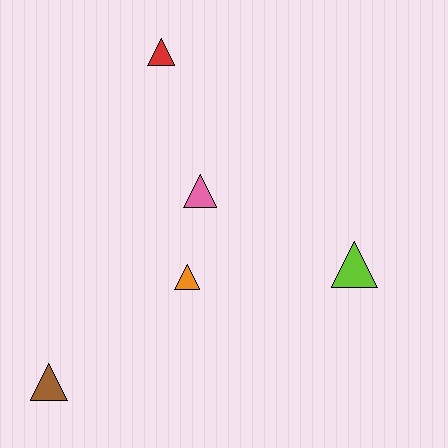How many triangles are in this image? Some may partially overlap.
There are 5 triangles.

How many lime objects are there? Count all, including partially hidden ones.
There is 1 lime object.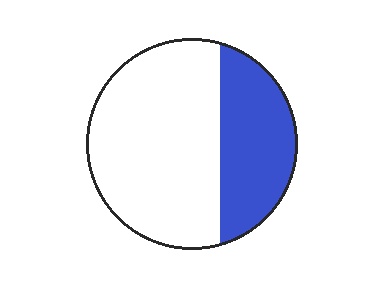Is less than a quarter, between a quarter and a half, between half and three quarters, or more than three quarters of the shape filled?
Between a quarter and a half.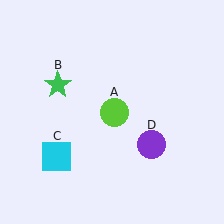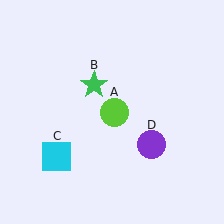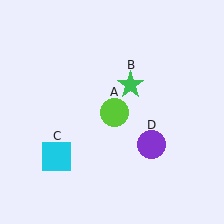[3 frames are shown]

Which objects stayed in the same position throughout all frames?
Lime circle (object A) and cyan square (object C) and purple circle (object D) remained stationary.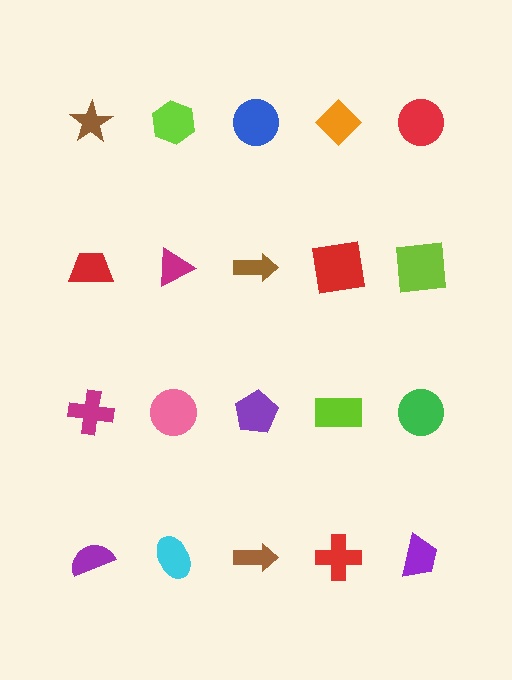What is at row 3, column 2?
A pink circle.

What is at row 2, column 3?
A brown arrow.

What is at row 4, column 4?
A red cross.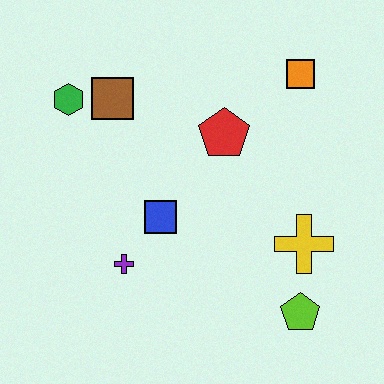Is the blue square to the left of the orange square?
Yes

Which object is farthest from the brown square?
The lime pentagon is farthest from the brown square.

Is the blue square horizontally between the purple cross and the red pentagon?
Yes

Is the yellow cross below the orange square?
Yes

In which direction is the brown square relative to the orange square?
The brown square is to the left of the orange square.